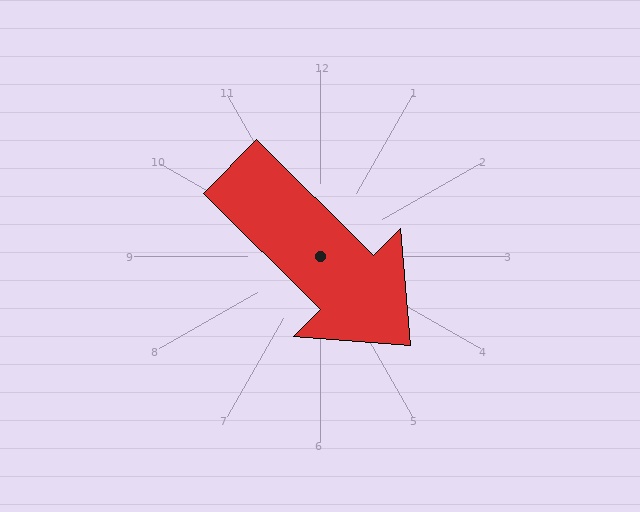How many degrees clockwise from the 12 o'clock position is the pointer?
Approximately 135 degrees.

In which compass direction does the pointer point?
Southeast.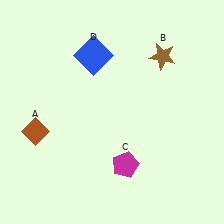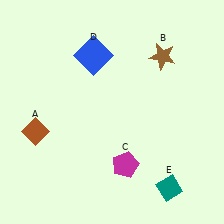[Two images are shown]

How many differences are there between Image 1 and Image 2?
There is 1 difference between the two images.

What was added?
A teal diamond (E) was added in Image 2.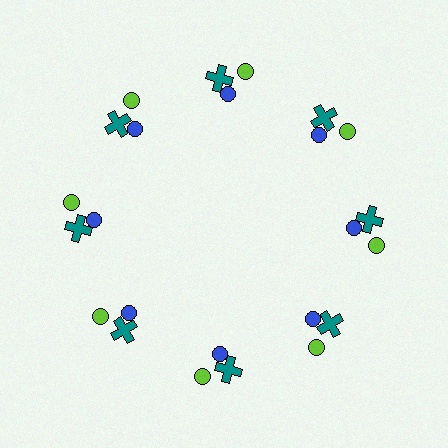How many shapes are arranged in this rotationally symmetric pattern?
There are 24 shapes, arranged in 8 groups of 3.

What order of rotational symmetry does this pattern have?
This pattern has 8-fold rotational symmetry.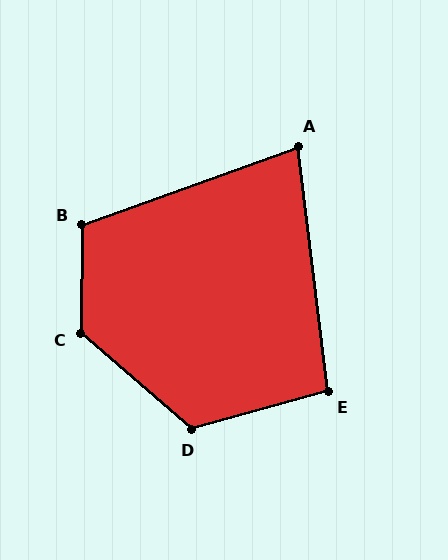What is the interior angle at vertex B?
Approximately 110 degrees (obtuse).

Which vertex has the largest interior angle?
C, at approximately 130 degrees.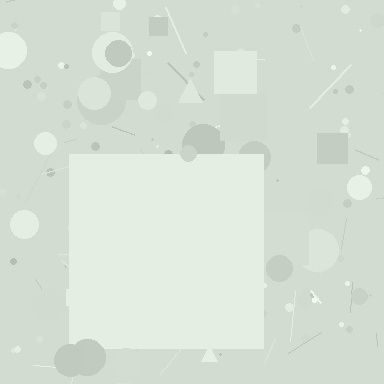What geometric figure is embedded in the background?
A square is embedded in the background.